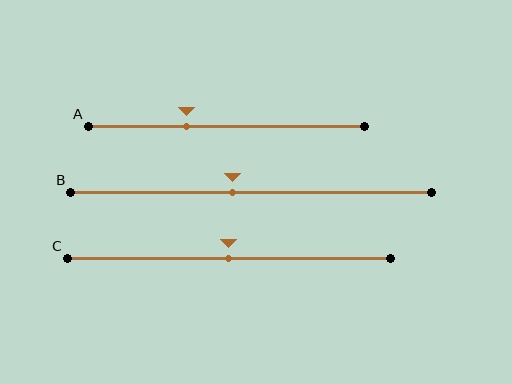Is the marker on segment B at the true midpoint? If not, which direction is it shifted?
No, the marker on segment B is shifted to the left by about 5% of the segment length.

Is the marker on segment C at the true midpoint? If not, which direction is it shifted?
Yes, the marker on segment C is at the true midpoint.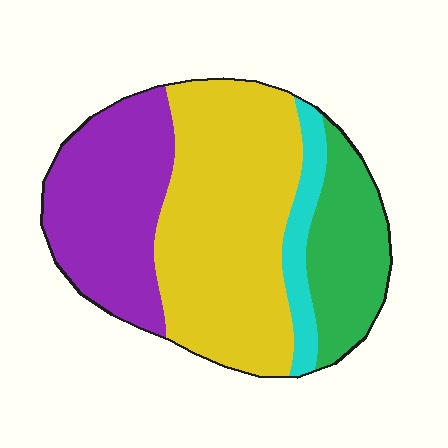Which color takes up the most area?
Yellow, at roughly 45%.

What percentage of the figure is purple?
Purple takes up between a sixth and a third of the figure.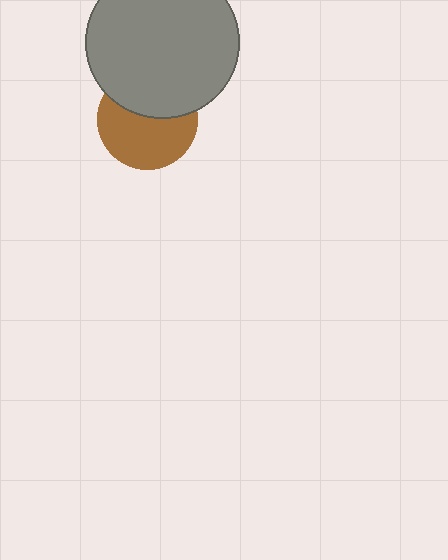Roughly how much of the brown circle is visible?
About half of it is visible (roughly 59%).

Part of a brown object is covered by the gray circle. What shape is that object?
It is a circle.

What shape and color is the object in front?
The object in front is a gray circle.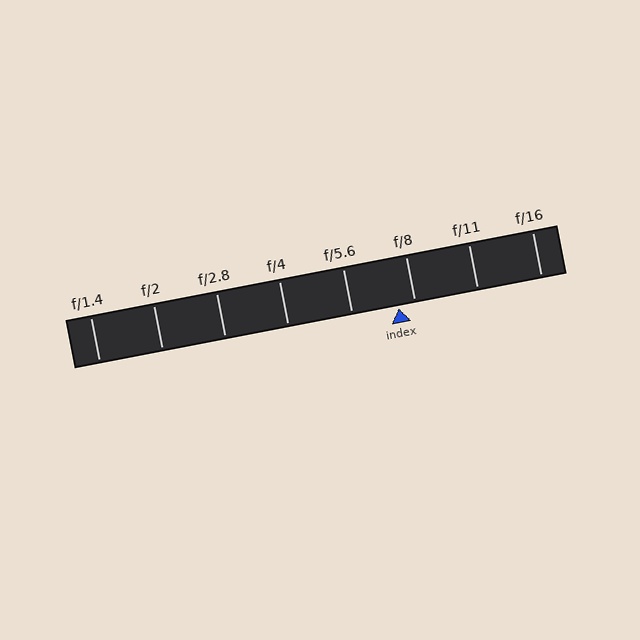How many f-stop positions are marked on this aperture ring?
There are 8 f-stop positions marked.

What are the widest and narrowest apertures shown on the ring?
The widest aperture shown is f/1.4 and the narrowest is f/16.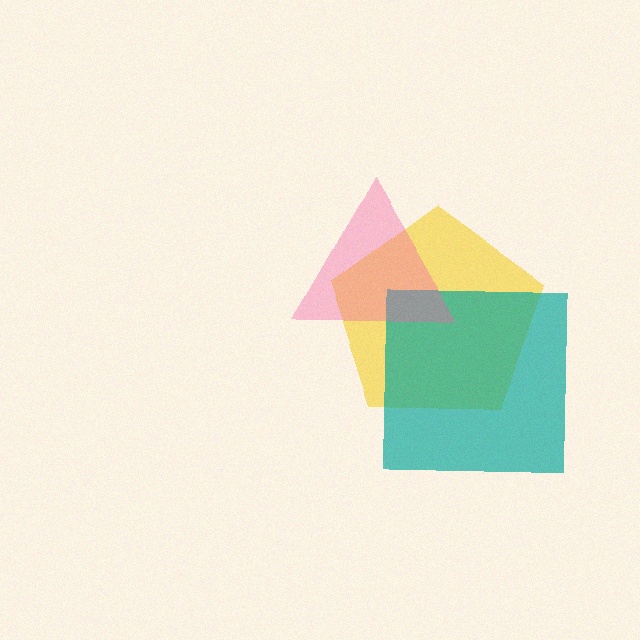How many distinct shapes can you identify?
There are 3 distinct shapes: a yellow pentagon, a teal square, a pink triangle.